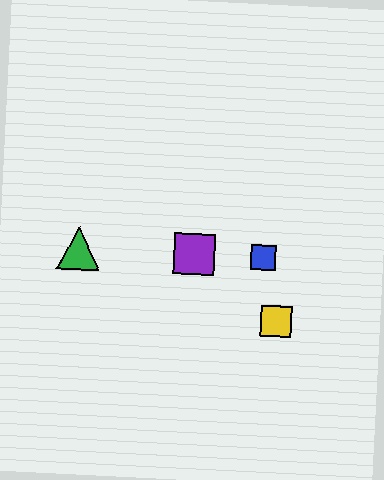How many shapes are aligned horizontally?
4 shapes (the red square, the blue square, the green triangle, the purple square) are aligned horizontally.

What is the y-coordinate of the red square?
The red square is at y≈257.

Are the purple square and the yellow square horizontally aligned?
No, the purple square is at y≈254 and the yellow square is at y≈322.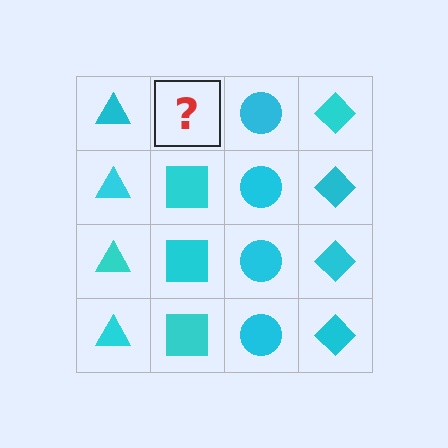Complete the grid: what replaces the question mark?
The question mark should be replaced with a cyan square.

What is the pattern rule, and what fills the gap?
The rule is that each column has a consistent shape. The gap should be filled with a cyan square.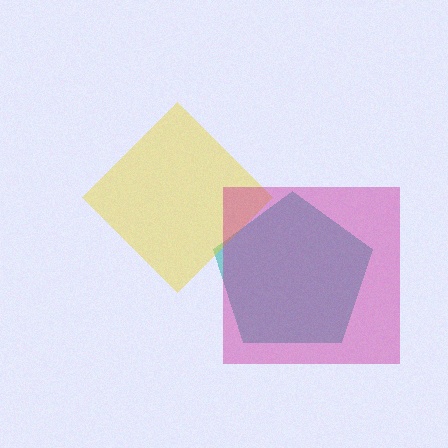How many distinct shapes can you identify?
There are 3 distinct shapes: a teal pentagon, a yellow diamond, a magenta square.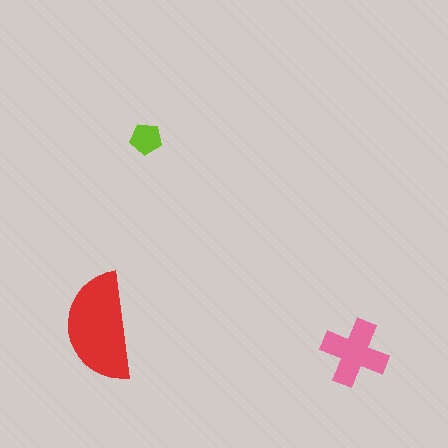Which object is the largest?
The red semicircle.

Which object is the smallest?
The lime pentagon.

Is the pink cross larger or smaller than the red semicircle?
Smaller.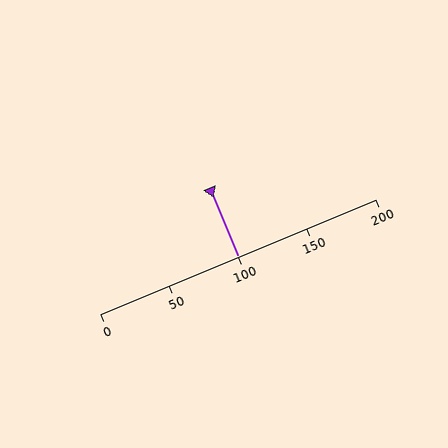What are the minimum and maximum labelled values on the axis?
The axis runs from 0 to 200.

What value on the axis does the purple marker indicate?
The marker indicates approximately 100.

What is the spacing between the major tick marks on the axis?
The major ticks are spaced 50 apart.